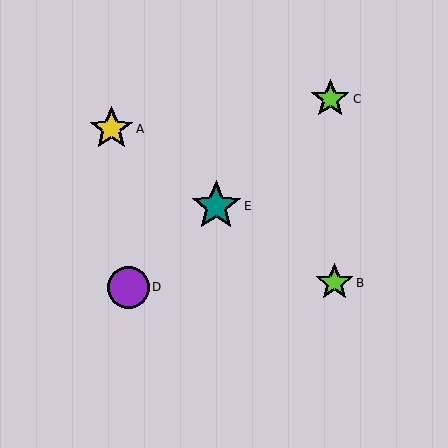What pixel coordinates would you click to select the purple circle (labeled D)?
Click at (128, 287) to select the purple circle D.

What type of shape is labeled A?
Shape A is a yellow star.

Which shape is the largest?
The teal star (labeled E) is the largest.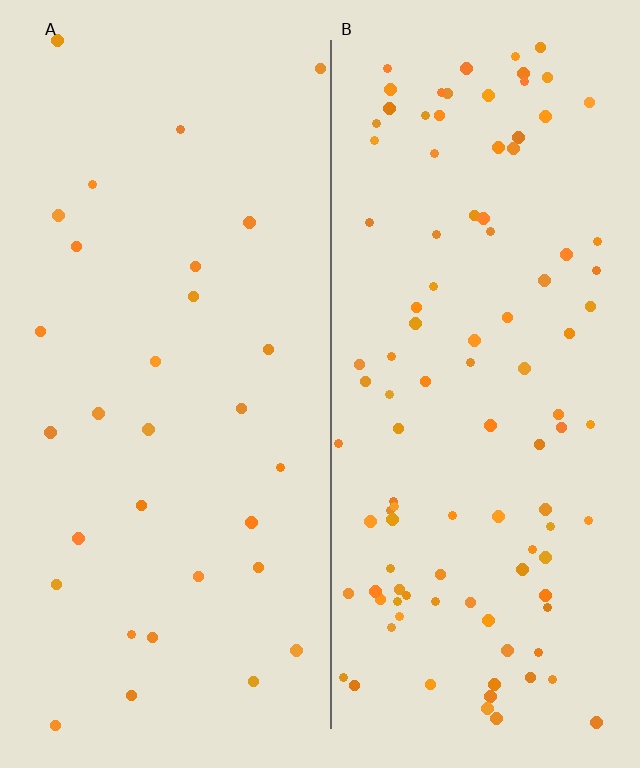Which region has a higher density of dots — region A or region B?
B (the right).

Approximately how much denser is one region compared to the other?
Approximately 3.4× — region B over region A.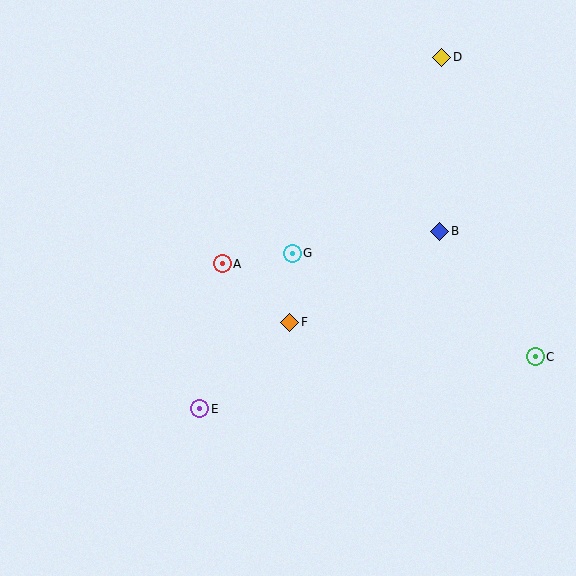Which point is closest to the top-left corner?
Point A is closest to the top-left corner.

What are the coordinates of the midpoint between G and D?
The midpoint between G and D is at (367, 155).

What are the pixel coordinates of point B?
Point B is at (440, 231).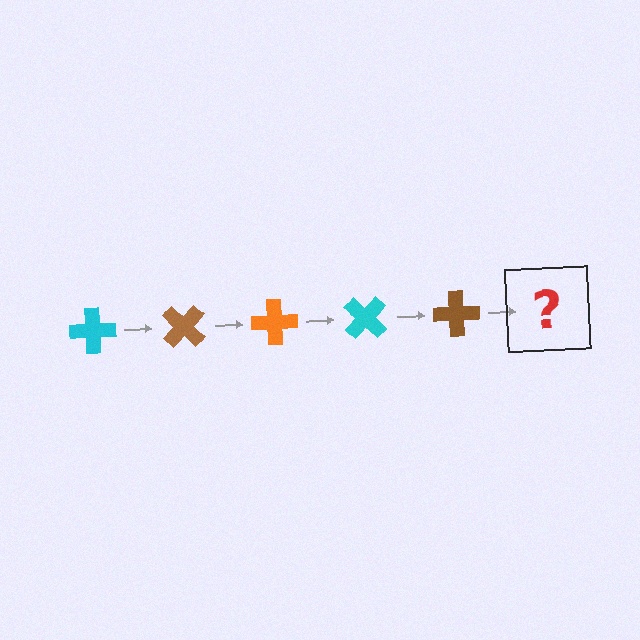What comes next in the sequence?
The next element should be an orange cross, rotated 225 degrees from the start.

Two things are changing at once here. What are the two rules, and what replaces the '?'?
The two rules are that it rotates 45 degrees each step and the color cycles through cyan, brown, and orange. The '?' should be an orange cross, rotated 225 degrees from the start.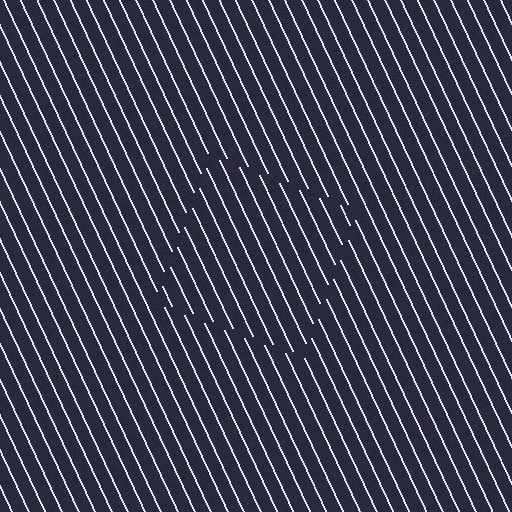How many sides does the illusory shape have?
4 sides — the line-ends trace a square.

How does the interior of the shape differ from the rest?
The interior of the shape contains the same grating, shifted by half a period — the contour is defined by the phase discontinuity where line-ends from the inner and outer gratings abut.